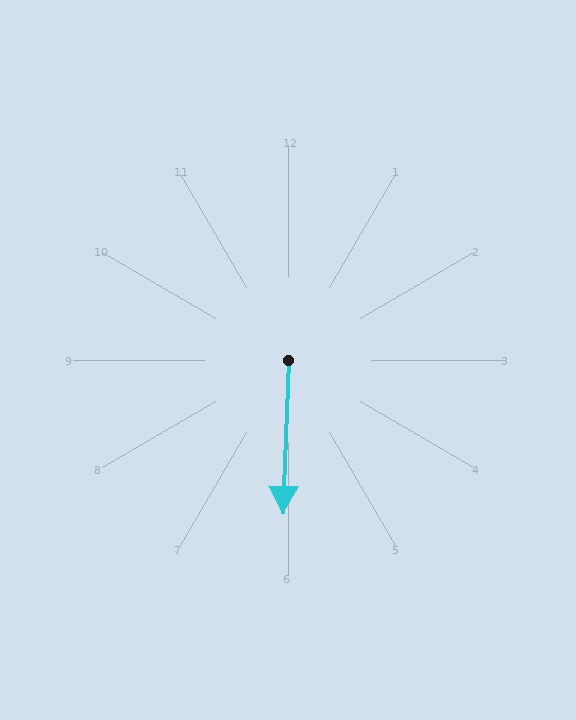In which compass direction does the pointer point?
South.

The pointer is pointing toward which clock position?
Roughly 6 o'clock.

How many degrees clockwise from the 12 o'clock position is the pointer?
Approximately 182 degrees.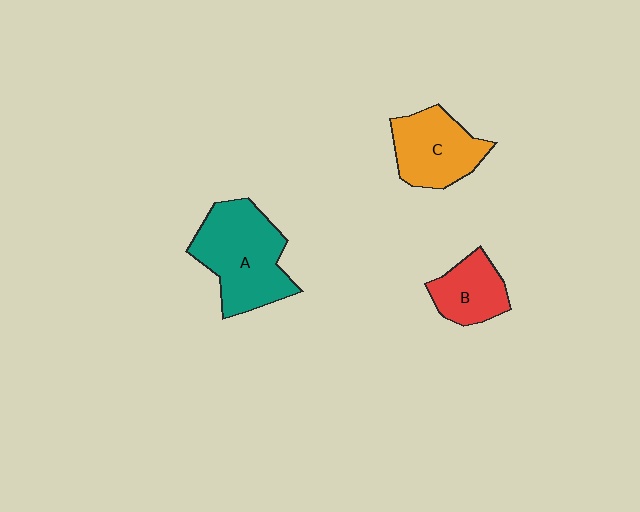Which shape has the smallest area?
Shape B (red).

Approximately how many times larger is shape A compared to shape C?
Approximately 1.4 times.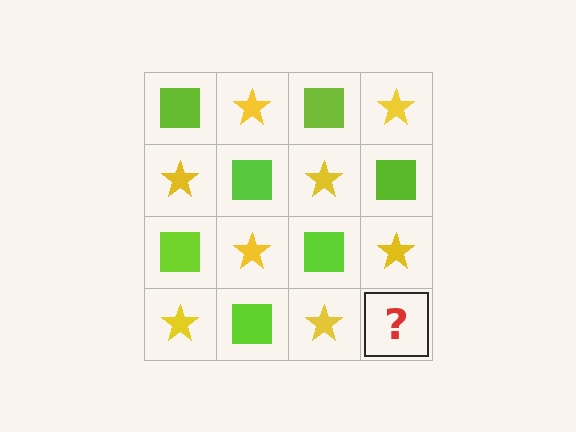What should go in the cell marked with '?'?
The missing cell should contain a lime square.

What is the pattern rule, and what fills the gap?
The rule is that it alternates lime square and yellow star in a checkerboard pattern. The gap should be filled with a lime square.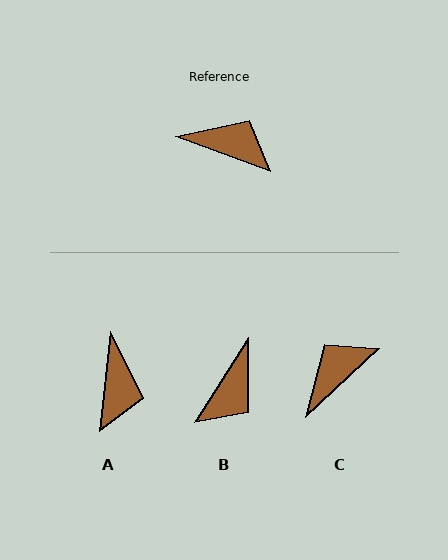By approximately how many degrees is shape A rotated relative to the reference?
Approximately 76 degrees clockwise.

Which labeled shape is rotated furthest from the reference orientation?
B, about 102 degrees away.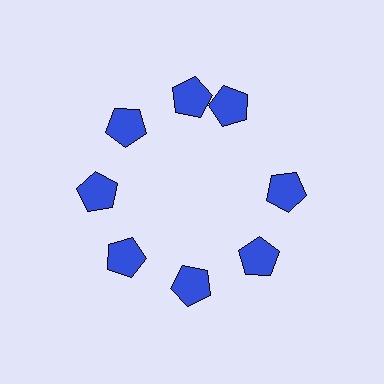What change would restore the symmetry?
The symmetry would be restored by rotating it back into even spacing with its neighbors so that all 8 pentagons sit at equal angles and equal distance from the center.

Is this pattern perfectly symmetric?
No. The 8 blue pentagons are arranged in a ring, but one element near the 2 o'clock position is rotated out of alignment along the ring, breaking the 8-fold rotational symmetry.